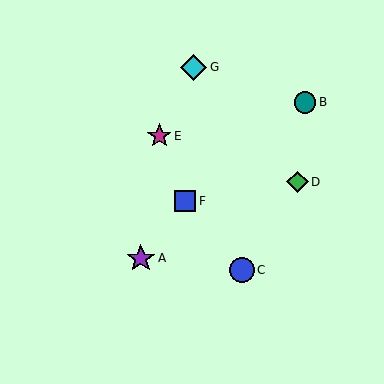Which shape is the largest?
The purple star (labeled A) is the largest.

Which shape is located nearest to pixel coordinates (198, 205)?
The blue square (labeled F) at (185, 201) is nearest to that location.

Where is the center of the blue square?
The center of the blue square is at (185, 201).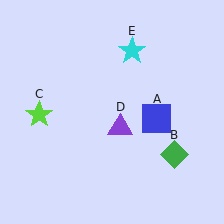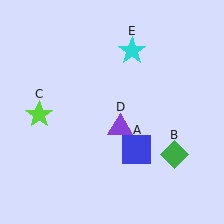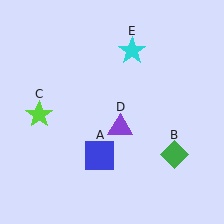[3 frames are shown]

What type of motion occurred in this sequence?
The blue square (object A) rotated clockwise around the center of the scene.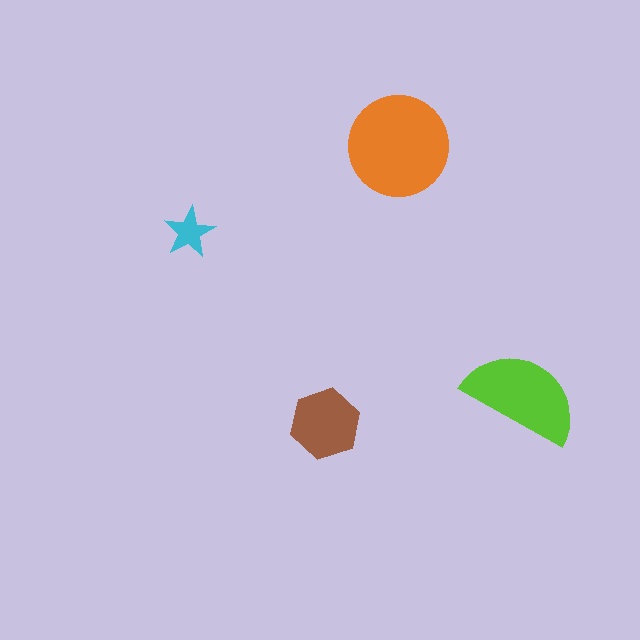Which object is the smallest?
The cyan star.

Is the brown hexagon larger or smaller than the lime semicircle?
Smaller.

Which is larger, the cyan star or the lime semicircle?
The lime semicircle.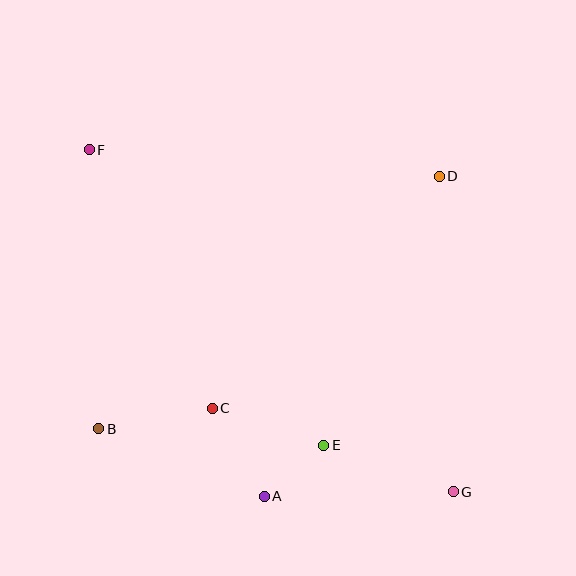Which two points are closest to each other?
Points A and E are closest to each other.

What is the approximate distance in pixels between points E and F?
The distance between E and F is approximately 377 pixels.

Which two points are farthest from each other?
Points F and G are farthest from each other.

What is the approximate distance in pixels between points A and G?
The distance between A and G is approximately 189 pixels.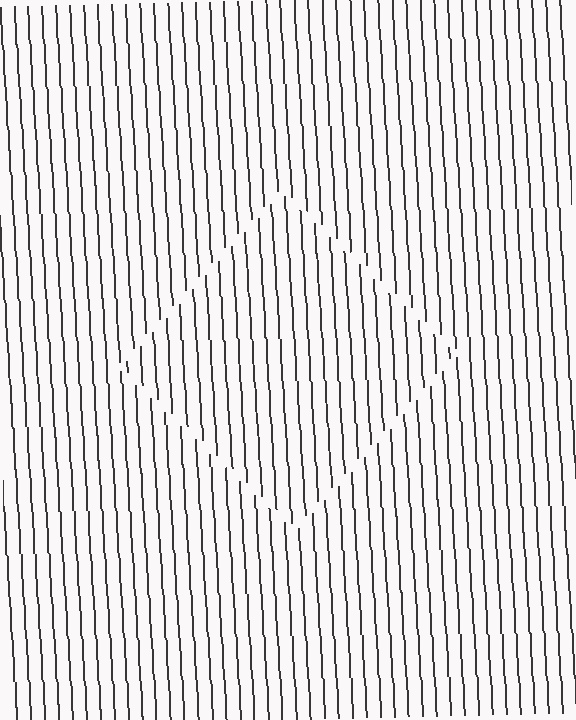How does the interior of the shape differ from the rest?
The interior of the shape contains the same grating, shifted by half a period — the contour is defined by the phase discontinuity where line-ends from the inner and outer gratings abut.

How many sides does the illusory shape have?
4 sides — the line-ends trace a square.